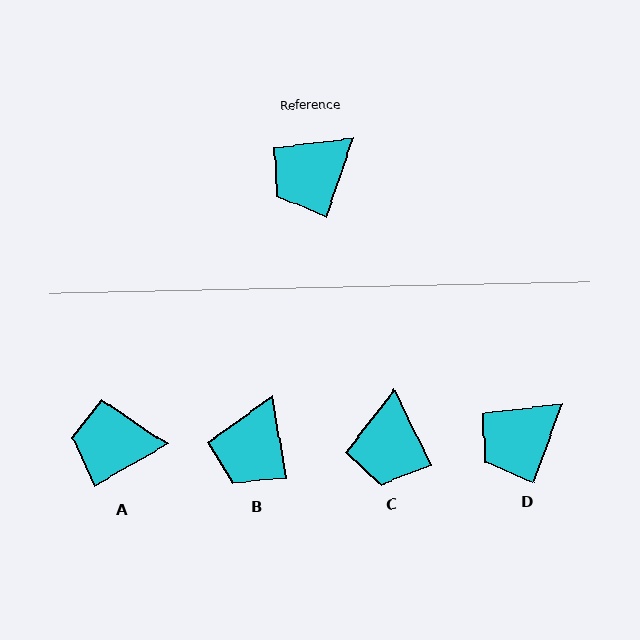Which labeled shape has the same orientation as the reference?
D.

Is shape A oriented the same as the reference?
No, it is off by about 41 degrees.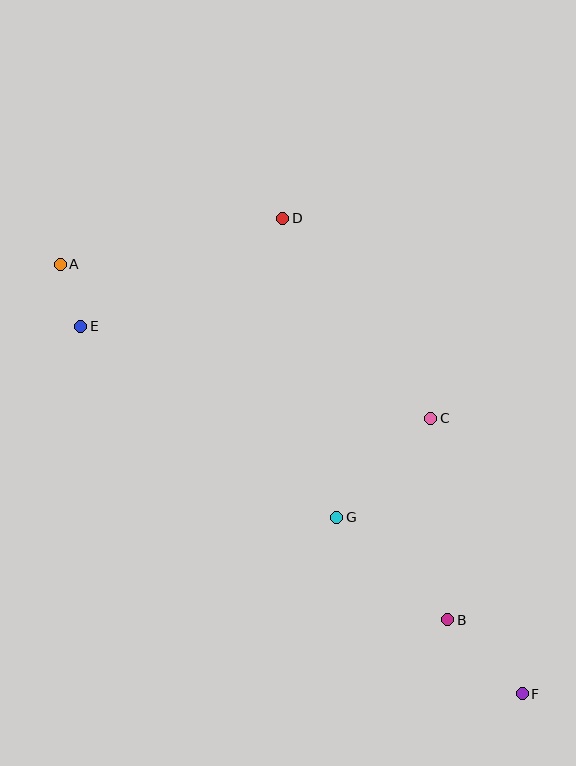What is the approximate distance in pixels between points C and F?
The distance between C and F is approximately 291 pixels.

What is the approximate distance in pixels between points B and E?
The distance between B and E is approximately 470 pixels.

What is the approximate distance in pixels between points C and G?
The distance between C and G is approximately 137 pixels.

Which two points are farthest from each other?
Points A and F are farthest from each other.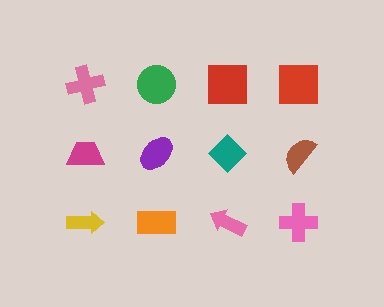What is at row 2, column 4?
A brown semicircle.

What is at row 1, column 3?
A red square.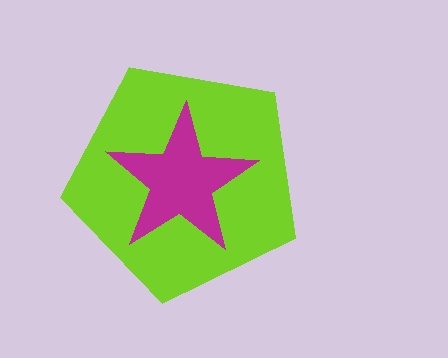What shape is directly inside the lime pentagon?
The magenta star.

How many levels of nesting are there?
2.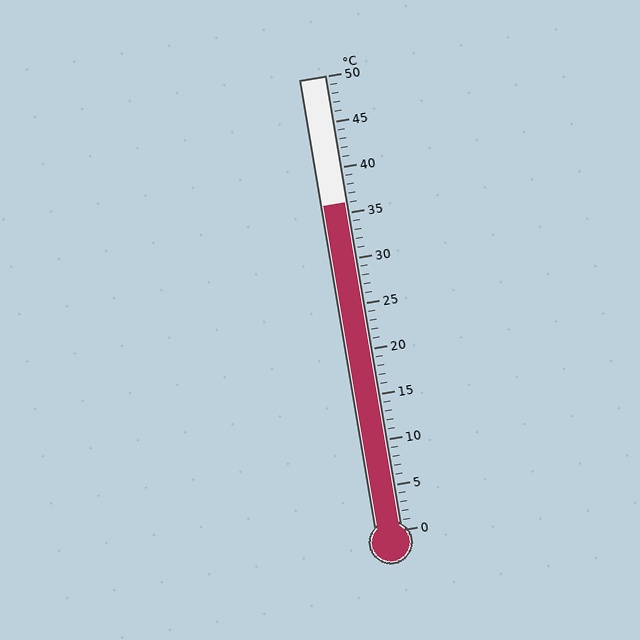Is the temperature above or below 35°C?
The temperature is above 35°C.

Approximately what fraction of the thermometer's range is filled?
The thermometer is filled to approximately 70% of its range.